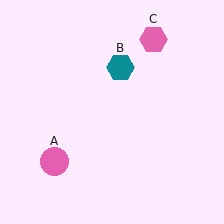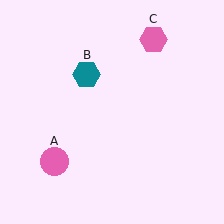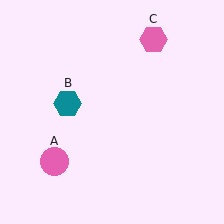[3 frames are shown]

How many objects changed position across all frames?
1 object changed position: teal hexagon (object B).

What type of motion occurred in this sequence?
The teal hexagon (object B) rotated counterclockwise around the center of the scene.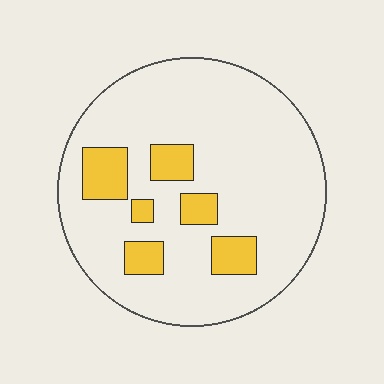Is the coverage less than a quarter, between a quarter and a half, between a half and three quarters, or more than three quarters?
Less than a quarter.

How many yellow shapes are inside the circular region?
6.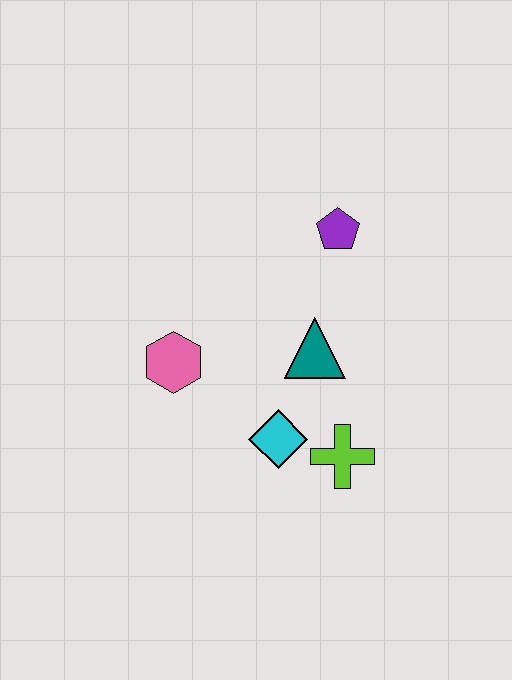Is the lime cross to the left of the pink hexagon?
No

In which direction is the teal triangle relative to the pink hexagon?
The teal triangle is to the right of the pink hexagon.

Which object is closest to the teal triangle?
The cyan diamond is closest to the teal triangle.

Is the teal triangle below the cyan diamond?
No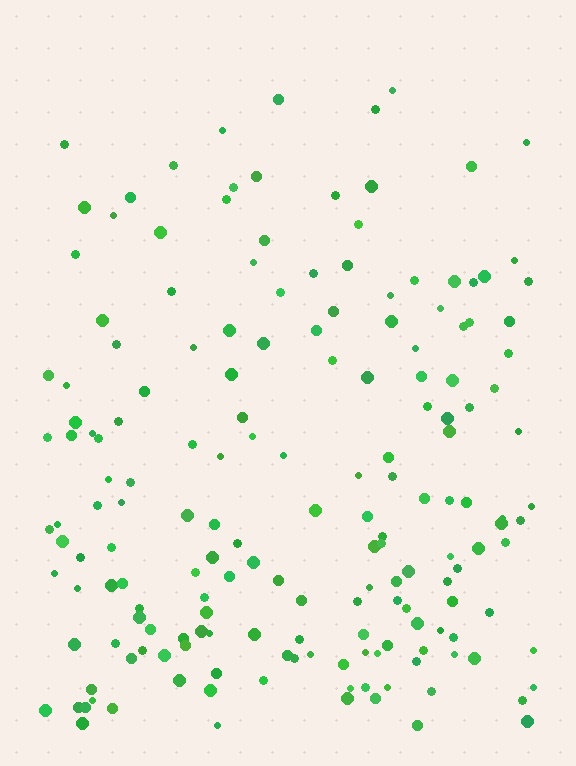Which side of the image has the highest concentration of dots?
The bottom.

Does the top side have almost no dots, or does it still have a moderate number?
Still a moderate number, just noticeably fewer than the bottom.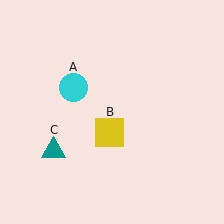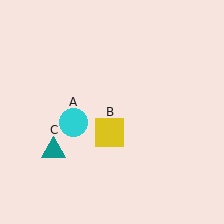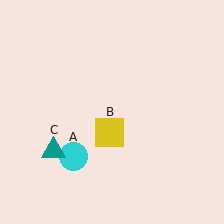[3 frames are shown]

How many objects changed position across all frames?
1 object changed position: cyan circle (object A).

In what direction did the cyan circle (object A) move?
The cyan circle (object A) moved down.